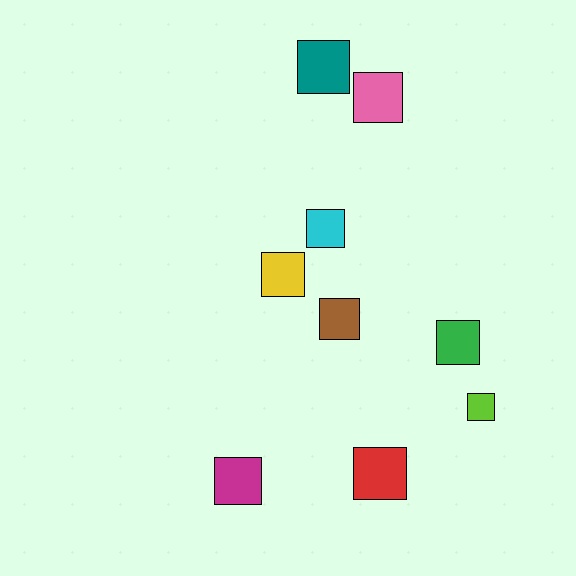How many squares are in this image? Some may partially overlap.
There are 9 squares.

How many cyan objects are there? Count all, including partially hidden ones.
There is 1 cyan object.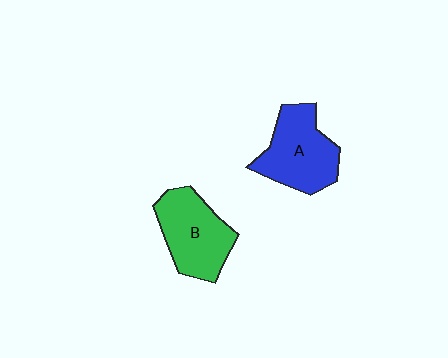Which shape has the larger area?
Shape A (blue).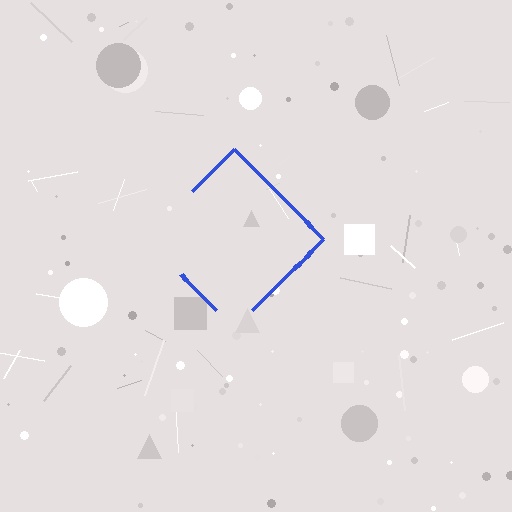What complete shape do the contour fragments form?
The contour fragments form a diamond.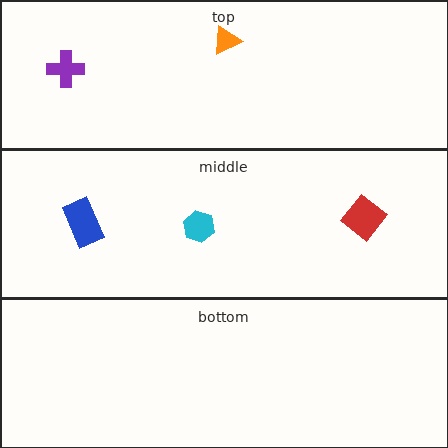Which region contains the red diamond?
The middle region.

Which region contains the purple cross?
The top region.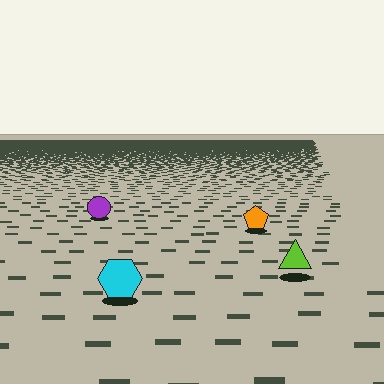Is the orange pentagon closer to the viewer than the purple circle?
Yes. The orange pentagon is closer — you can tell from the texture gradient: the ground texture is coarser near it.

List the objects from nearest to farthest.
From nearest to farthest: the cyan hexagon, the lime triangle, the orange pentagon, the purple circle.